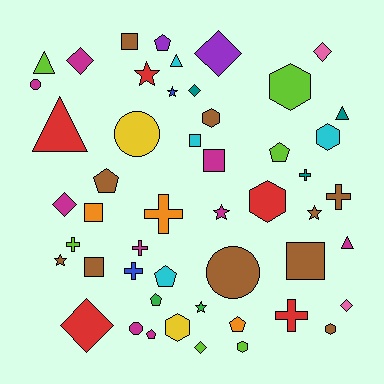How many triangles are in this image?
There are 5 triangles.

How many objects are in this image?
There are 50 objects.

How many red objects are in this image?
There are 5 red objects.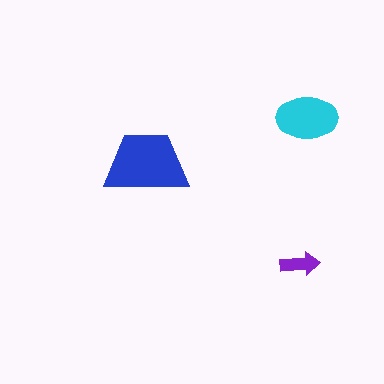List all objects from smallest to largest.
The purple arrow, the cyan ellipse, the blue trapezoid.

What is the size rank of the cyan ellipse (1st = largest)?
2nd.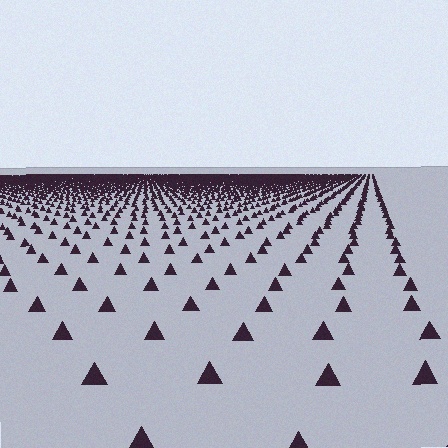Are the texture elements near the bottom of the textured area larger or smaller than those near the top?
Larger. Near the bottom, elements are closer to the viewer and appear at a bigger on-screen size.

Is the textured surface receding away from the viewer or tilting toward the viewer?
The surface is receding away from the viewer. Texture elements get smaller and denser toward the top.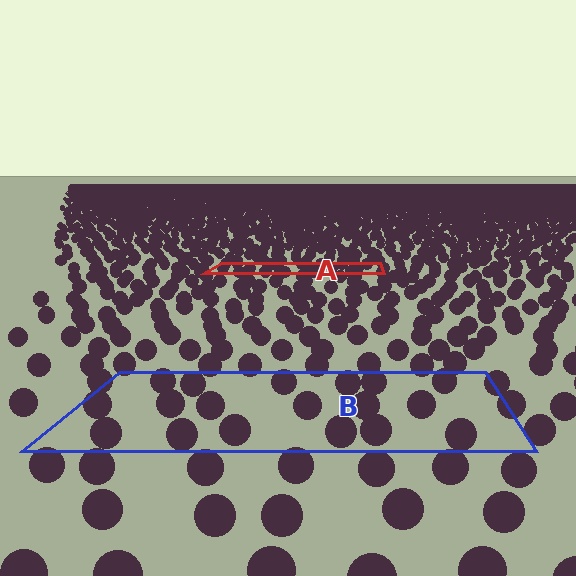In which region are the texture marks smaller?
The texture marks are smaller in region A, because it is farther away.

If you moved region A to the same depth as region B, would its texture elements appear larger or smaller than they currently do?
They would appear larger. At a closer depth, the same texture elements are projected at a bigger on-screen size.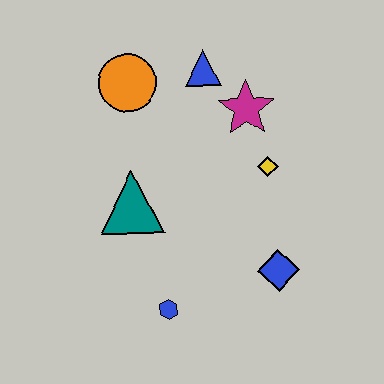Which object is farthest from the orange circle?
The blue diamond is farthest from the orange circle.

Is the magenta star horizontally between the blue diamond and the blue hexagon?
Yes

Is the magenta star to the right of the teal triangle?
Yes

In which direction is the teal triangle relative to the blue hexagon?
The teal triangle is above the blue hexagon.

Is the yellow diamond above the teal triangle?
Yes